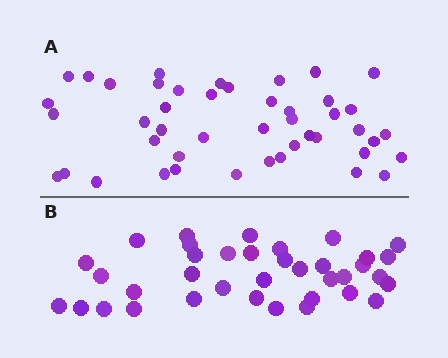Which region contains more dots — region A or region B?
Region A (the top region) has more dots.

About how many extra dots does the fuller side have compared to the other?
Region A has roughly 8 or so more dots than region B.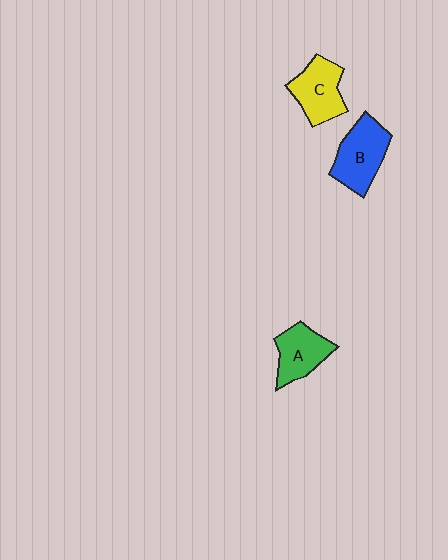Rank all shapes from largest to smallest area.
From largest to smallest: B (blue), C (yellow), A (green).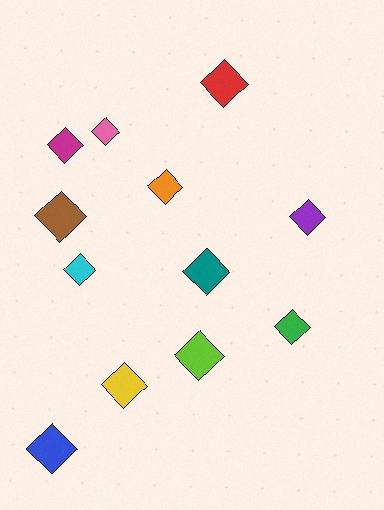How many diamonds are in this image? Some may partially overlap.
There are 12 diamonds.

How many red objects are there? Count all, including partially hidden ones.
There is 1 red object.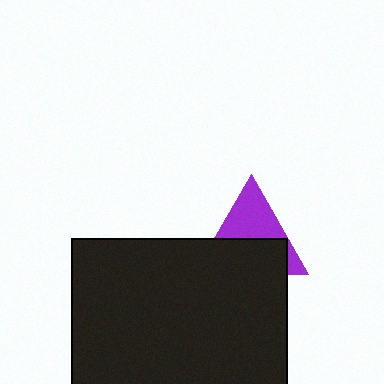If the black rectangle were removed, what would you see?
You would see the complete purple triangle.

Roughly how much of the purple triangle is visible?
About half of it is visible (roughly 46%).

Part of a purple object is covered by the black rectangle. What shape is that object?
It is a triangle.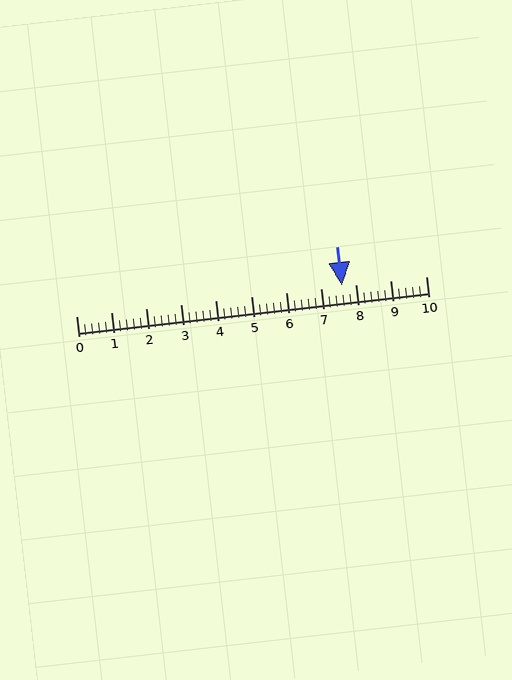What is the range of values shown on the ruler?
The ruler shows values from 0 to 10.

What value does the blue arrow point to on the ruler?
The blue arrow points to approximately 7.6.